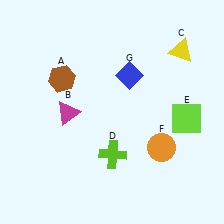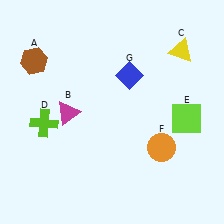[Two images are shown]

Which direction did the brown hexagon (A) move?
The brown hexagon (A) moved left.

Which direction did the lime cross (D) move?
The lime cross (D) moved left.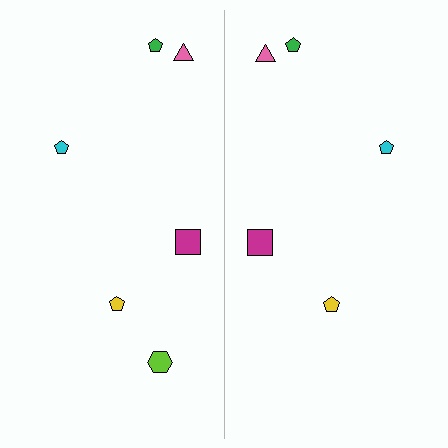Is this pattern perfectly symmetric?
No, the pattern is not perfectly symmetric. A lime hexagon is missing from the right side.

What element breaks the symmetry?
A lime hexagon is missing from the right side.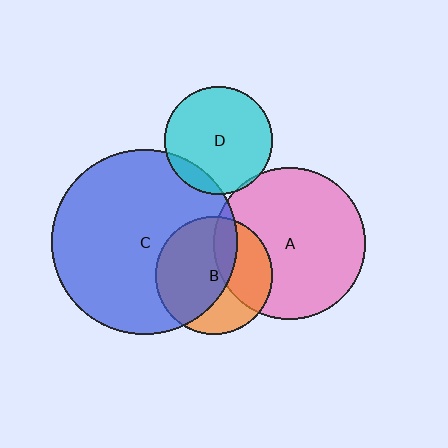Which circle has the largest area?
Circle C (blue).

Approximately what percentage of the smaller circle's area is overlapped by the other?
Approximately 10%.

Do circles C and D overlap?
Yes.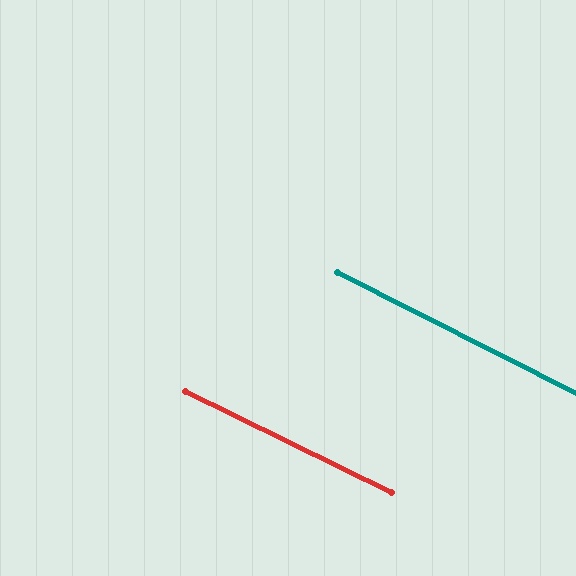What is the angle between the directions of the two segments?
Approximately 1 degree.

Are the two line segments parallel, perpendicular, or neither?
Parallel — their directions differ by only 0.6°.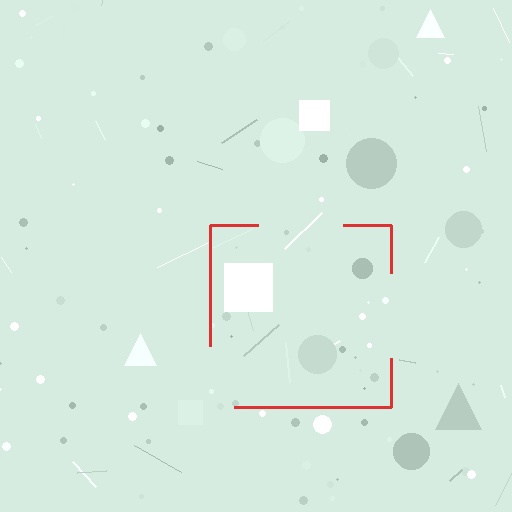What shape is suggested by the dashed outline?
The dashed outline suggests a square.